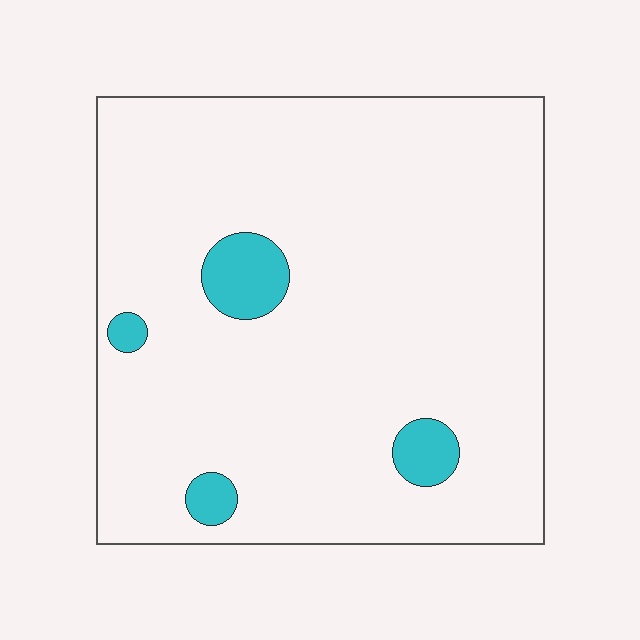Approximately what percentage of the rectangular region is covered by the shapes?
Approximately 5%.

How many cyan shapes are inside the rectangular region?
4.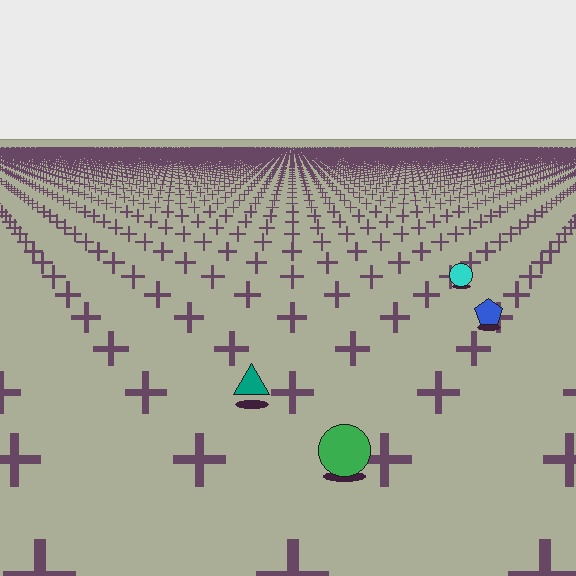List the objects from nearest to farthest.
From nearest to farthest: the green circle, the teal triangle, the blue pentagon, the cyan circle.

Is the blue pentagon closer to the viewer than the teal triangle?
No. The teal triangle is closer — you can tell from the texture gradient: the ground texture is coarser near it.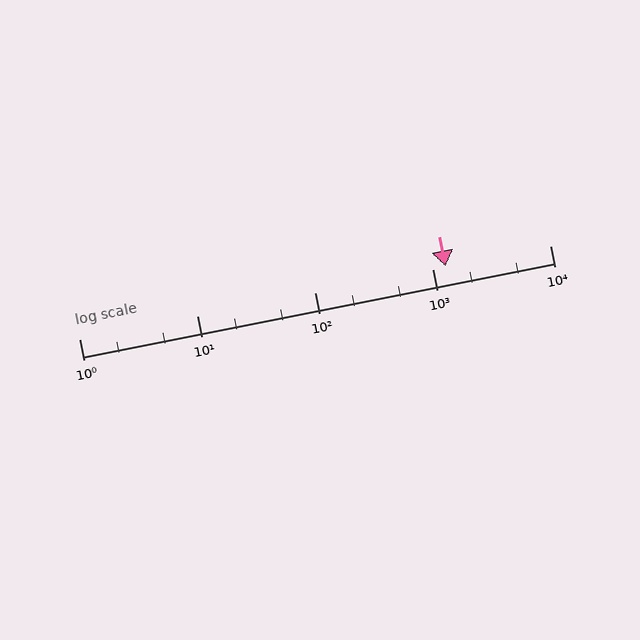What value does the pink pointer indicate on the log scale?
The pointer indicates approximately 1300.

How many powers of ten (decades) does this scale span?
The scale spans 4 decades, from 1 to 10000.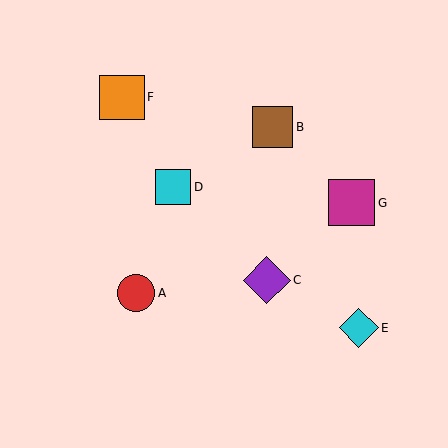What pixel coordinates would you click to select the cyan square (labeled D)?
Click at (173, 187) to select the cyan square D.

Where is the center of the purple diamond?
The center of the purple diamond is at (267, 280).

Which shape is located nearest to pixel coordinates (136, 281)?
The red circle (labeled A) at (136, 293) is nearest to that location.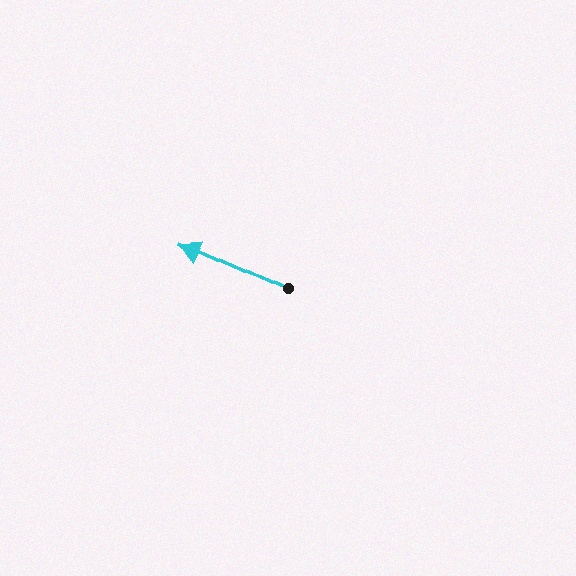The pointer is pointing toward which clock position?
Roughly 10 o'clock.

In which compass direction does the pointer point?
Northwest.